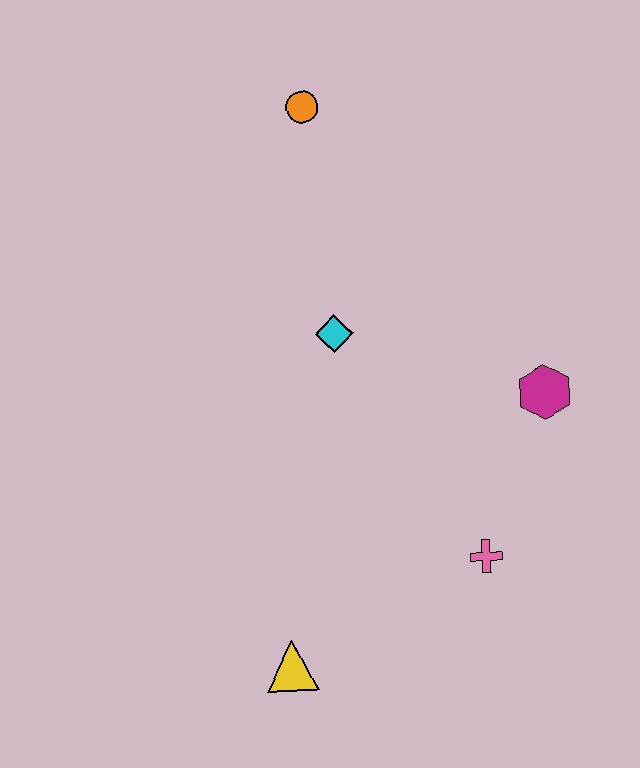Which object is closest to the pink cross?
The magenta hexagon is closest to the pink cross.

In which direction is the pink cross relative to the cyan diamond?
The pink cross is below the cyan diamond.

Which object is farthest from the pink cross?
The orange circle is farthest from the pink cross.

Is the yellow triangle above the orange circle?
No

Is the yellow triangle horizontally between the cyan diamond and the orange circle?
No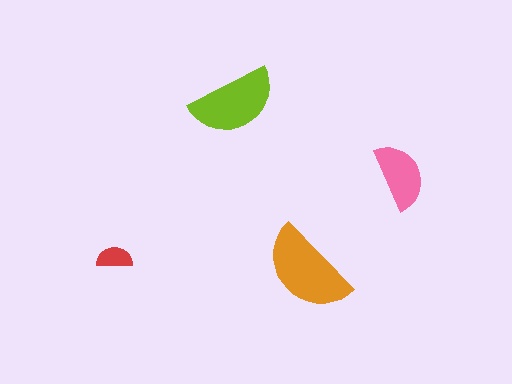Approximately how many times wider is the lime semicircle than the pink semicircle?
About 1.5 times wider.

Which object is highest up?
The lime semicircle is topmost.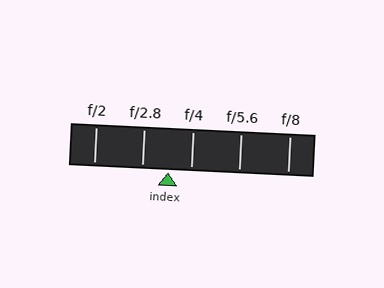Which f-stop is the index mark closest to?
The index mark is closest to f/4.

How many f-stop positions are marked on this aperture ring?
There are 5 f-stop positions marked.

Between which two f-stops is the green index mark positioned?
The index mark is between f/2.8 and f/4.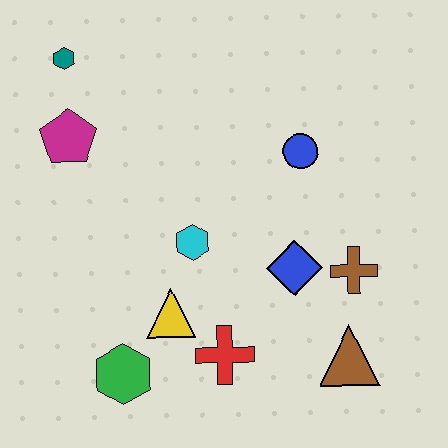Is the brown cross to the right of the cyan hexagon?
Yes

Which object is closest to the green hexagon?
The yellow triangle is closest to the green hexagon.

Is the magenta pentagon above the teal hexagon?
No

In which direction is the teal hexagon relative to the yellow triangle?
The teal hexagon is above the yellow triangle.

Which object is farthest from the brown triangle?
The teal hexagon is farthest from the brown triangle.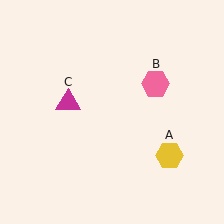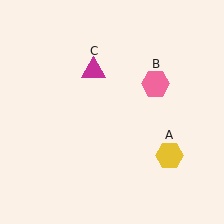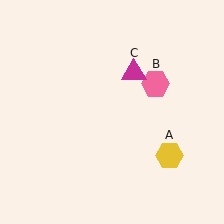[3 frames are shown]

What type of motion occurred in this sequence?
The magenta triangle (object C) rotated clockwise around the center of the scene.